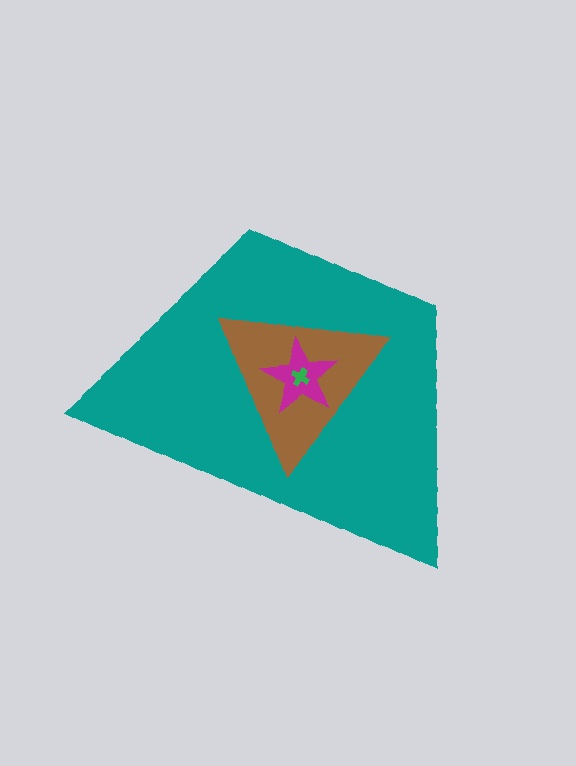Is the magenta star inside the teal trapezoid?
Yes.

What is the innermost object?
The green cross.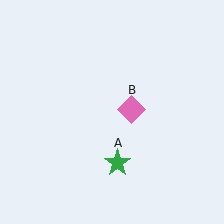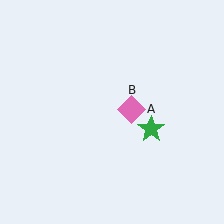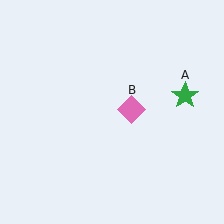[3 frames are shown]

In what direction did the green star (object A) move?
The green star (object A) moved up and to the right.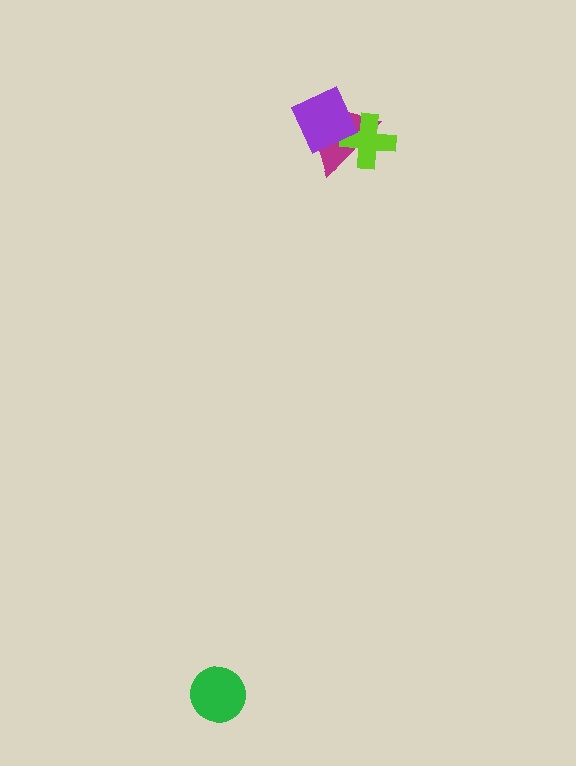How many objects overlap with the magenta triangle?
2 objects overlap with the magenta triangle.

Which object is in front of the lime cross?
The purple diamond is in front of the lime cross.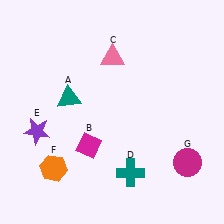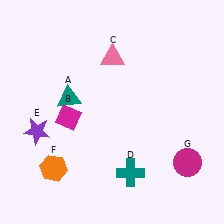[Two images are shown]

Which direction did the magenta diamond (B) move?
The magenta diamond (B) moved up.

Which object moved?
The magenta diamond (B) moved up.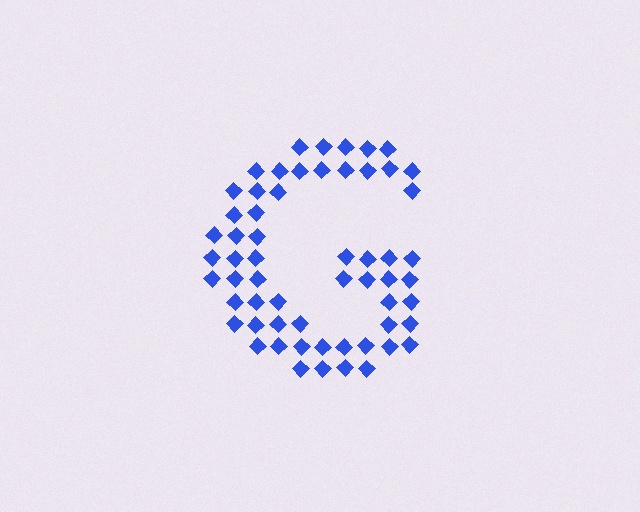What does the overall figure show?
The overall figure shows the letter G.